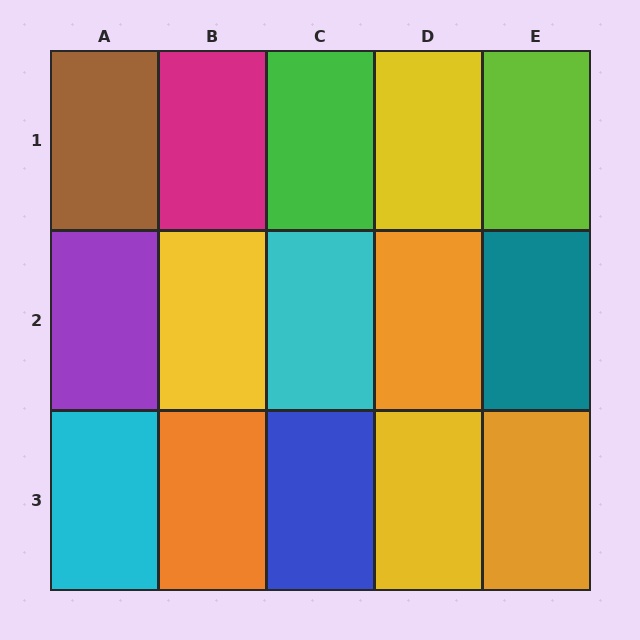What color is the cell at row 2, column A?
Purple.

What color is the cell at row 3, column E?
Orange.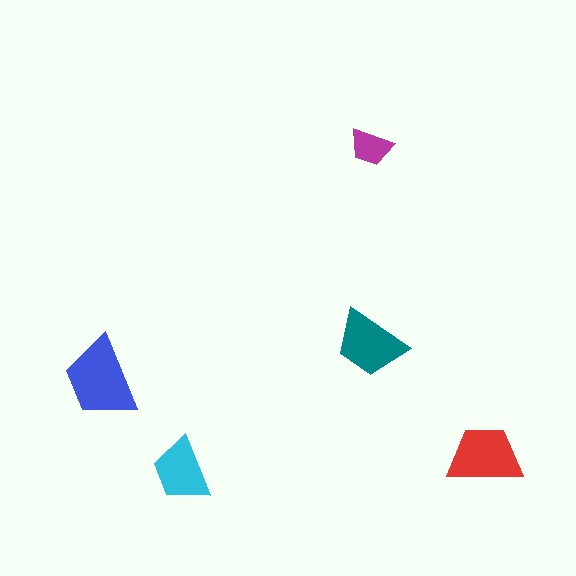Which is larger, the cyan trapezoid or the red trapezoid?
The red one.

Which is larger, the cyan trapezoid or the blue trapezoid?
The blue one.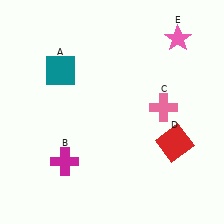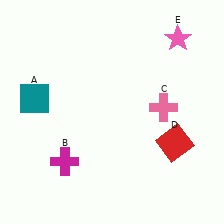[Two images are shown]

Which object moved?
The teal square (A) moved down.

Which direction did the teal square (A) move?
The teal square (A) moved down.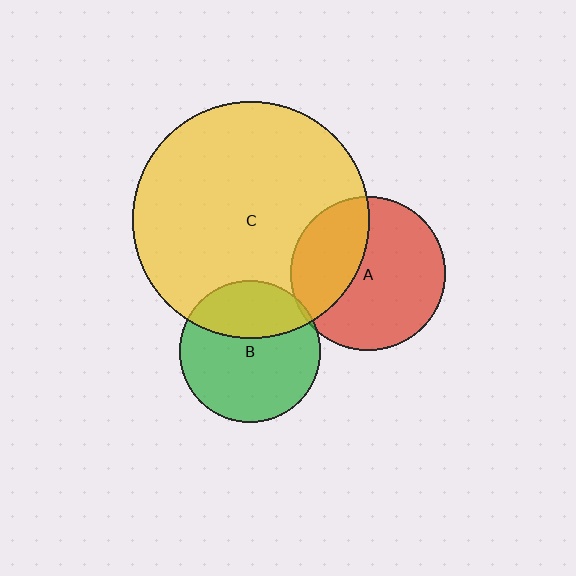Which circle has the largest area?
Circle C (yellow).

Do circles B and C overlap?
Yes.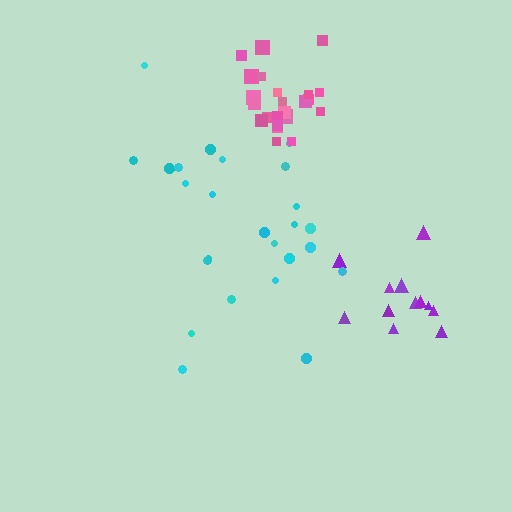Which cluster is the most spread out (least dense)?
Cyan.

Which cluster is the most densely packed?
Pink.